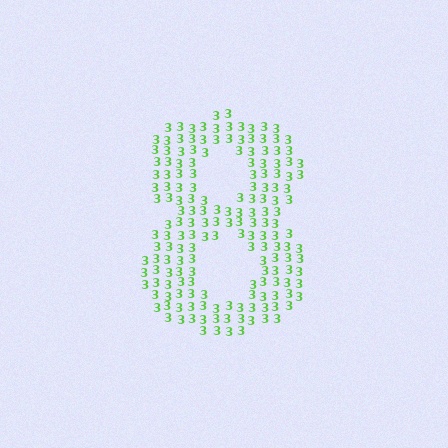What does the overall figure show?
The overall figure shows the digit 8.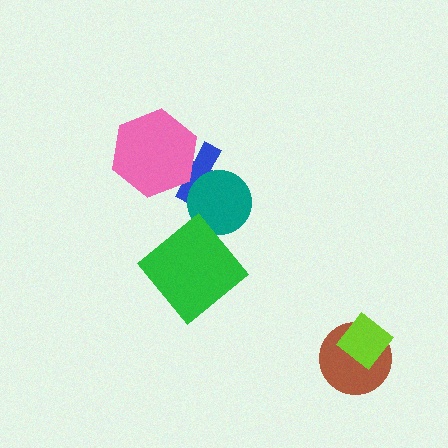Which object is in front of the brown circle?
The lime diamond is in front of the brown circle.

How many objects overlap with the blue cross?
2 objects overlap with the blue cross.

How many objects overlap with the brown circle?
1 object overlaps with the brown circle.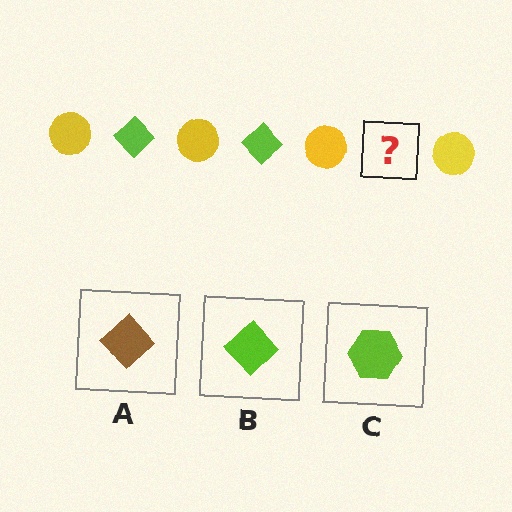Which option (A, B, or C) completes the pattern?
B.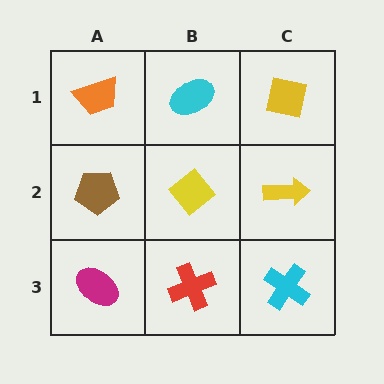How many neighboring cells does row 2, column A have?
3.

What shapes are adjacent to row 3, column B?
A yellow diamond (row 2, column B), a magenta ellipse (row 3, column A), a cyan cross (row 3, column C).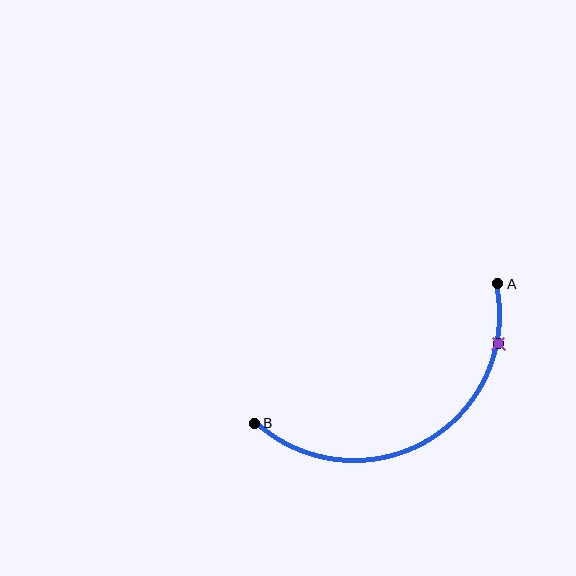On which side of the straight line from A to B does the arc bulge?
The arc bulges below the straight line connecting A and B.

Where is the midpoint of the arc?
The arc midpoint is the point on the curve farthest from the straight line joining A and B. It sits below that line.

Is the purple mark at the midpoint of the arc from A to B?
No. The purple mark lies on the arc but is closer to endpoint A. The arc midpoint would be at the point on the curve equidistant along the arc from both A and B.